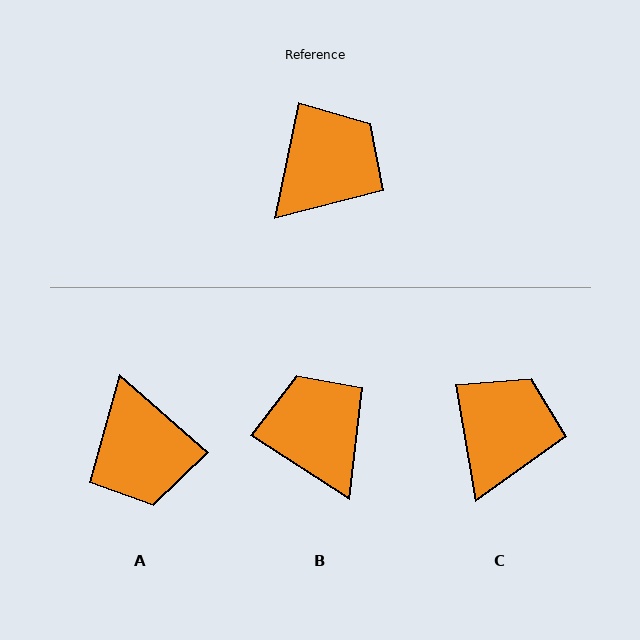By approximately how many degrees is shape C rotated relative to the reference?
Approximately 21 degrees counter-clockwise.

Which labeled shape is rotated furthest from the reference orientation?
A, about 120 degrees away.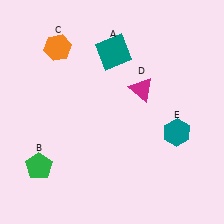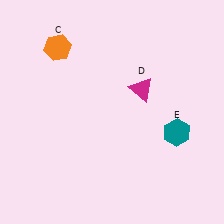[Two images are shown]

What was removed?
The green pentagon (B), the teal square (A) were removed in Image 2.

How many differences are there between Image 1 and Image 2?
There are 2 differences between the two images.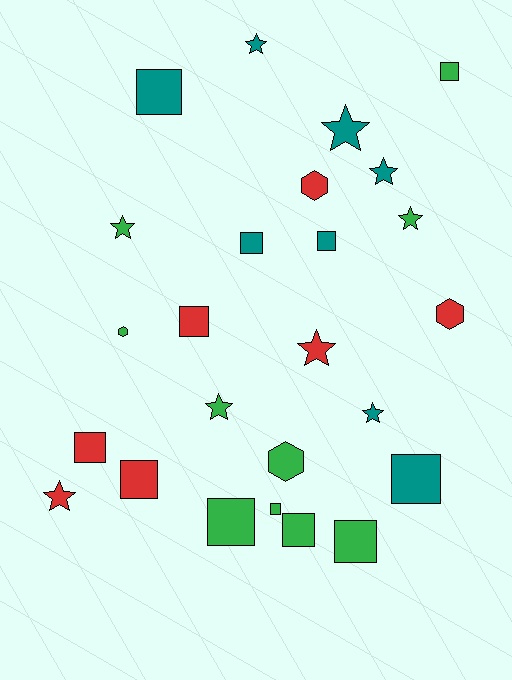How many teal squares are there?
There are 4 teal squares.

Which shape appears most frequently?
Square, with 12 objects.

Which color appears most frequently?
Green, with 10 objects.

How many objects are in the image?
There are 25 objects.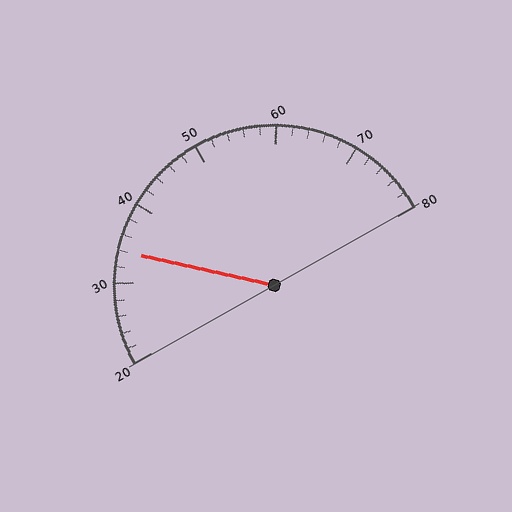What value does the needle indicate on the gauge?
The needle indicates approximately 34.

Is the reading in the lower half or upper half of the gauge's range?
The reading is in the lower half of the range (20 to 80).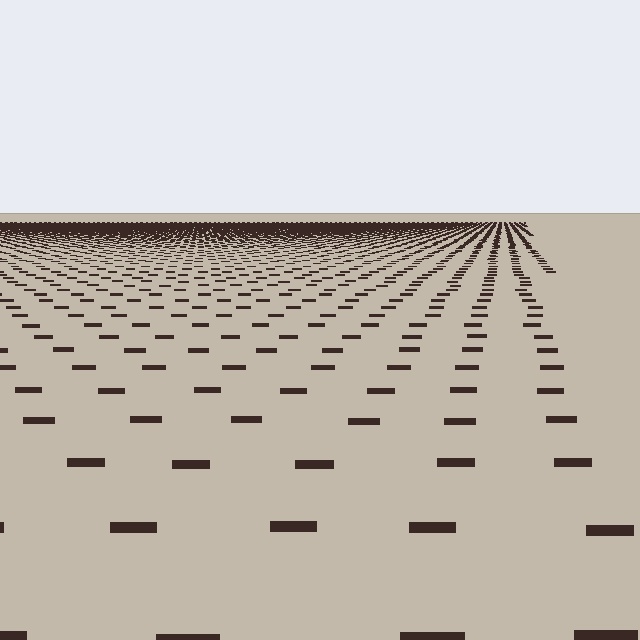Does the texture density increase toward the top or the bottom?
Density increases toward the top.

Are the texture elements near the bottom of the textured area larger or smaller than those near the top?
Larger. Near the bottom, elements are closer to the viewer and appear at a bigger on-screen size.